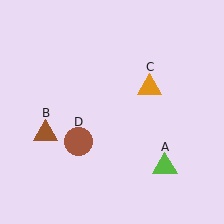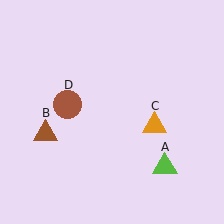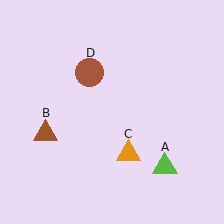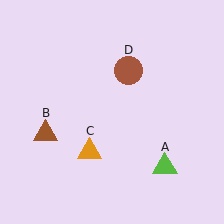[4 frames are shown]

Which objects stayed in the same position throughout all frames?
Lime triangle (object A) and brown triangle (object B) remained stationary.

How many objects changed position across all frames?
2 objects changed position: orange triangle (object C), brown circle (object D).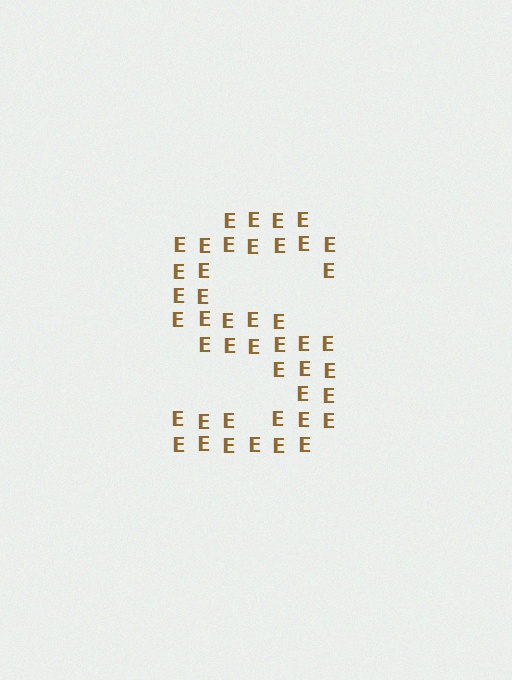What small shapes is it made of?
It is made of small letter E's.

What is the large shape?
The large shape is the letter S.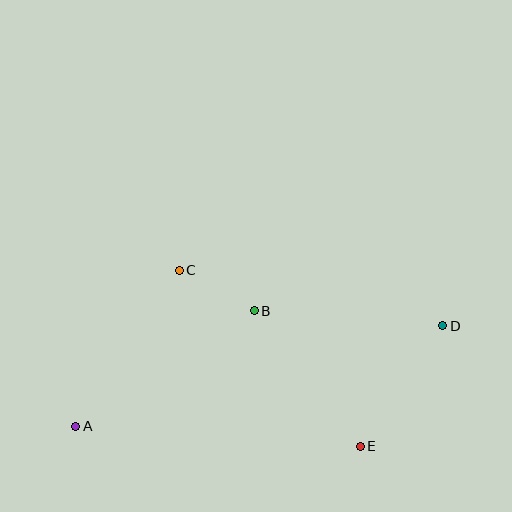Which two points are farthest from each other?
Points A and D are farthest from each other.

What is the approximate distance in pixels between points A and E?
The distance between A and E is approximately 286 pixels.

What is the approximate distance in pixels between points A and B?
The distance between A and B is approximately 213 pixels.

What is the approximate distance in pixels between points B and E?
The distance between B and E is approximately 172 pixels.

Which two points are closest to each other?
Points B and C are closest to each other.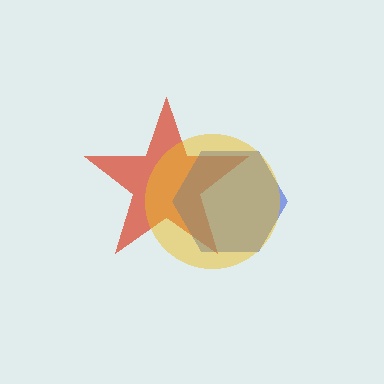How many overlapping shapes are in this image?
There are 3 overlapping shapes in the image.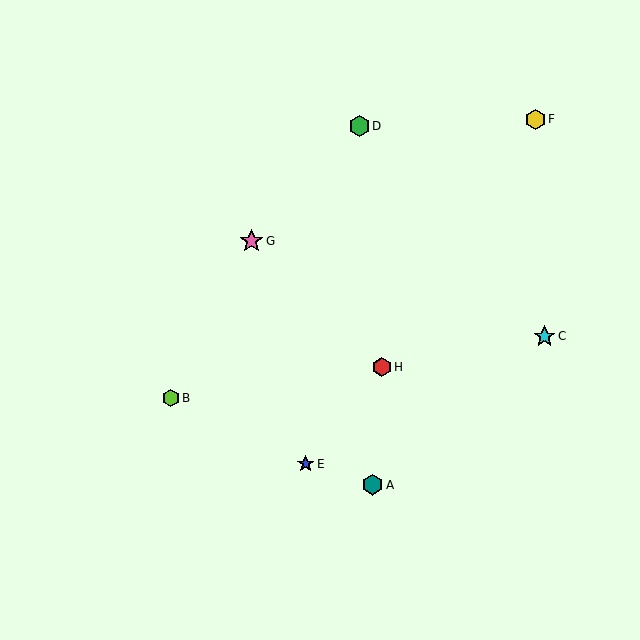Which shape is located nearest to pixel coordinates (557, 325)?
The cyan star (labeled C) at (545, 336) is nearest to that location.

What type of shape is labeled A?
Shape A is a teal hexagon.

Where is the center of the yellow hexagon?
The center of the yellow hexagon is at (535, 119).